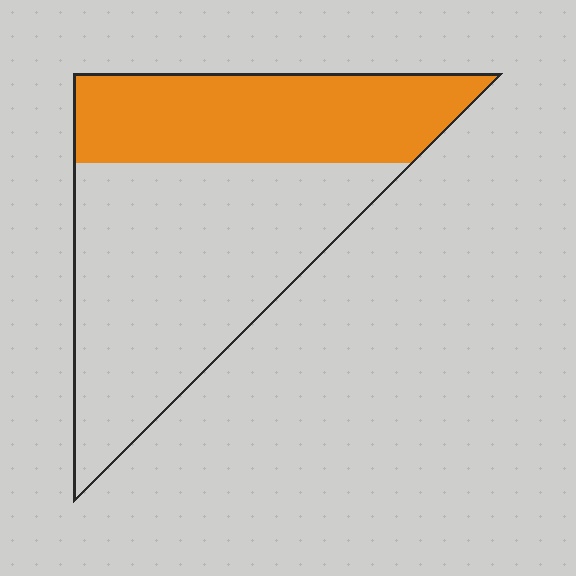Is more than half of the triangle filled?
No.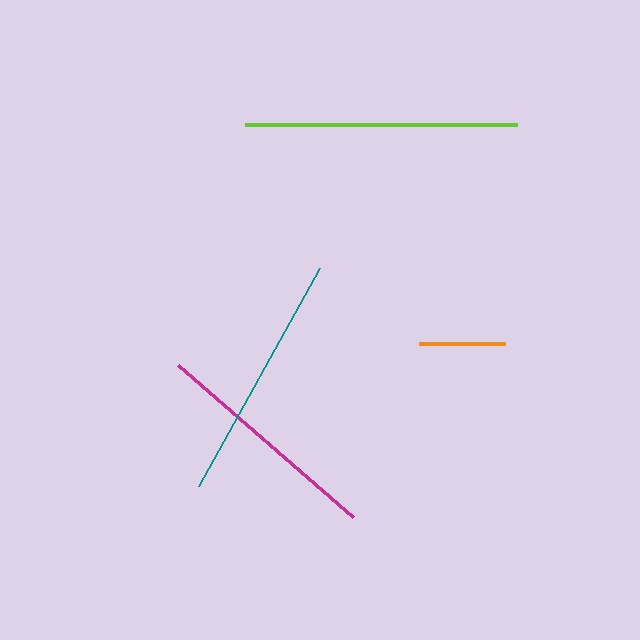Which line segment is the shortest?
The orange line is the shortest at approximately 86 pixels.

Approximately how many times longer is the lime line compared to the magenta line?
The lime line is approximately 1.2 times the length of the magenta line.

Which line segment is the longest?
The lime line is the longest at approximately 272 pixels.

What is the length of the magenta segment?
The magenta segment is approximately 231 pixels long.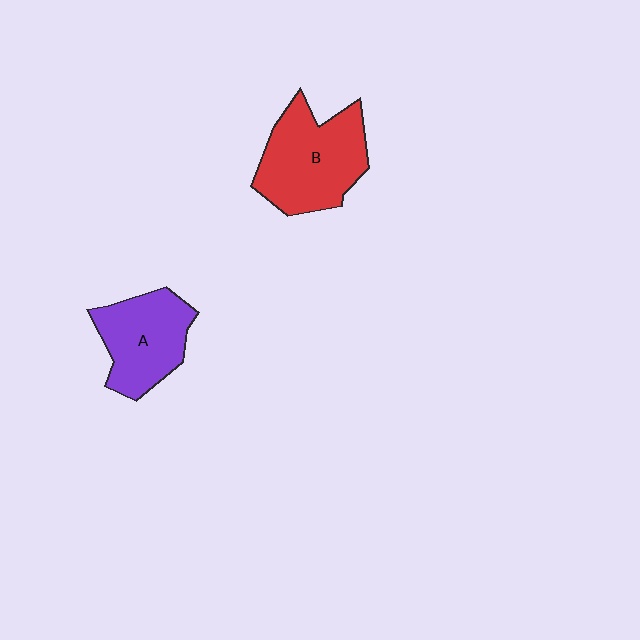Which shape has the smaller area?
Shape A (purple).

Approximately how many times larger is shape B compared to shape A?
Approximately 1.3 times.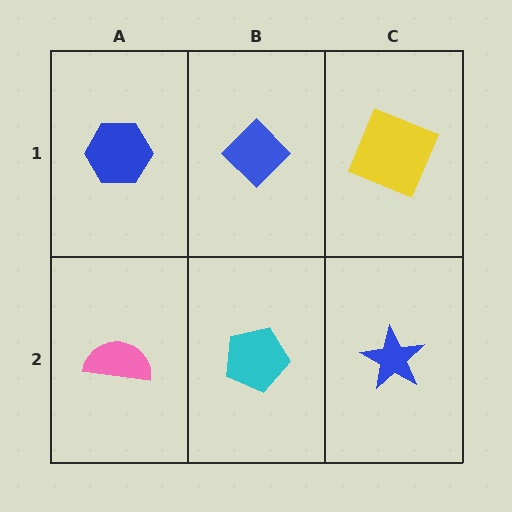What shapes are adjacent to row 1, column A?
A pink semicircle (row 2, column A), a blue diamond (row 1, column B).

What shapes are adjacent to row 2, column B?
A blue diamond (row 1, column B), a pink semicircle (row 2, column A), a blue star (row 2, column C).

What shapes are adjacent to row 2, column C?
A yellow square (row 1, column C), a cyan pentagon (row 2, column B).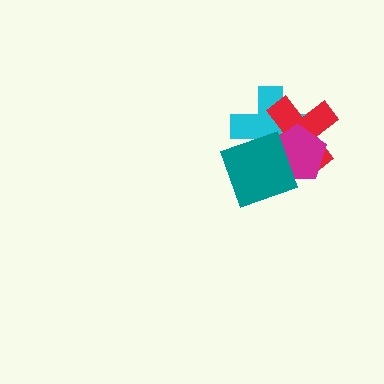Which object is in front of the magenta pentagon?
The teal diamond is in front of the magenta pentagon.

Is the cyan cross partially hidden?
Yes, it is partially covered by another shape.